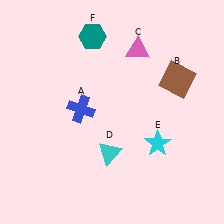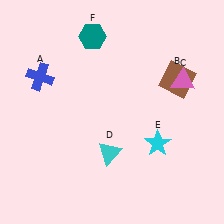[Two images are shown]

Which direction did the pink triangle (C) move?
The pink triangle (C) moved right.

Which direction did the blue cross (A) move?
The blue cross (A) moved left.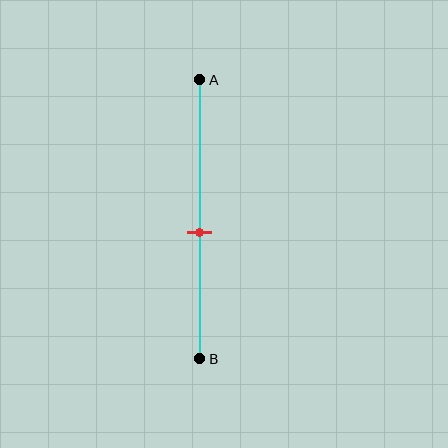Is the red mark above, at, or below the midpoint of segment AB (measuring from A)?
The red mark is below the midpoint of segment AB.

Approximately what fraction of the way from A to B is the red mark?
The red mark is approximately 55% of the way from A to B.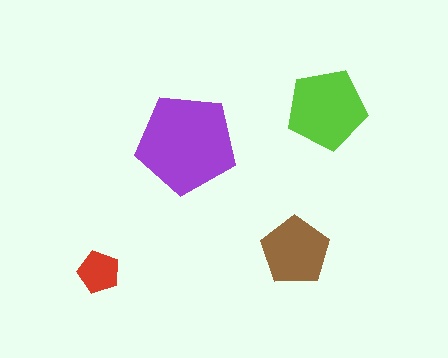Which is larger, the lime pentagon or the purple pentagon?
The purple one.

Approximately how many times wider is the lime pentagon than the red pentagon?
About 2 times wider.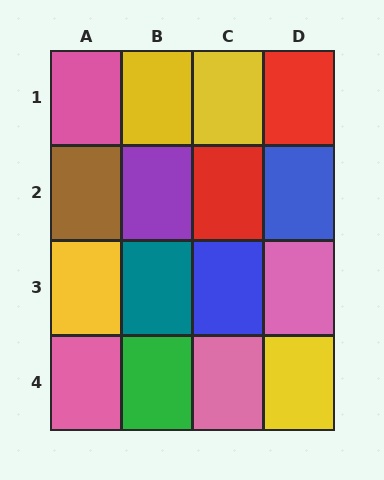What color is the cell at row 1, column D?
Red.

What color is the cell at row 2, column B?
Purple.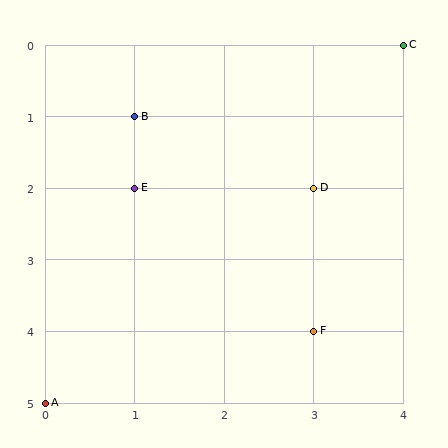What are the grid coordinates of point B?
Point B is at grid coordinates (1, 1).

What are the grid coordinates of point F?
Point F is at grid coordinates (3, 4).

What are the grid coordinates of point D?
Point D is at grid coordinates (3, 2).